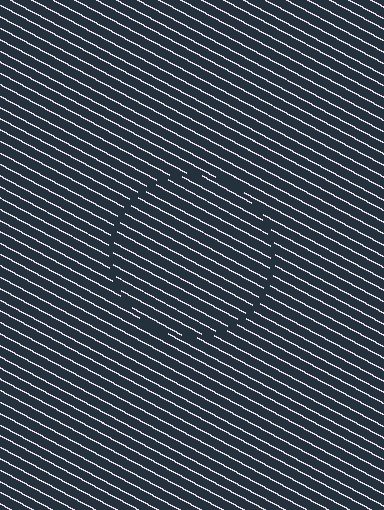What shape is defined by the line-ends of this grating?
An illusory circle. The interior of the shape contains the same grating, shifted by half a period — the contour is defined by the phase discontinuity where line-ends from the inner and outer gratings abut.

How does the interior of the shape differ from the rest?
The interior of the shape contains the same grating, shifted by half a period — the contour is defined by the phase discontinuity where line-ends from the inner and outer gratings abut.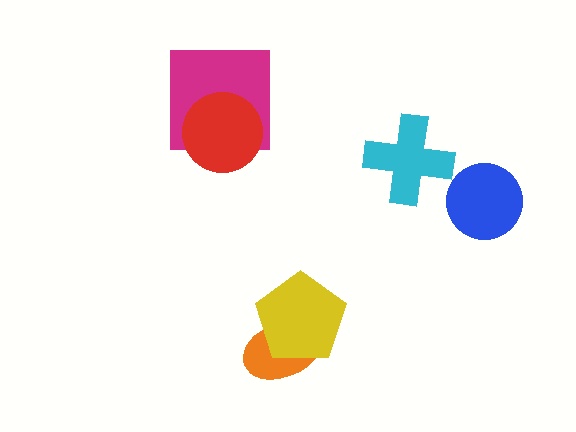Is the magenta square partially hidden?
Yes, it is partially covered by another shape.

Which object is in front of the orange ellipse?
The yellow pentagon is in front of the orange ellipse.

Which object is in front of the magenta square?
The red circle is in front of the magenta square.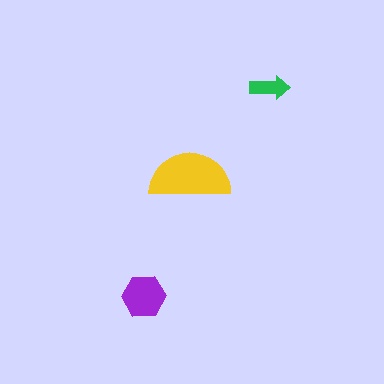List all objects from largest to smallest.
The yellow semicircle, the purple hexagon, the green arrow.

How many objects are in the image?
There are 3 objects in the image.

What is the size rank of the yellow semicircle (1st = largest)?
1st.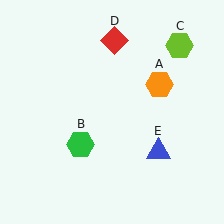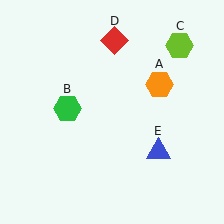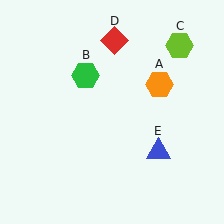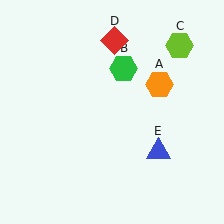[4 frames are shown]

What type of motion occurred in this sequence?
The green hexagon (object B) rotated clockwise around the center of the scene.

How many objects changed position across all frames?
1 object changed position: green hexagon (object B).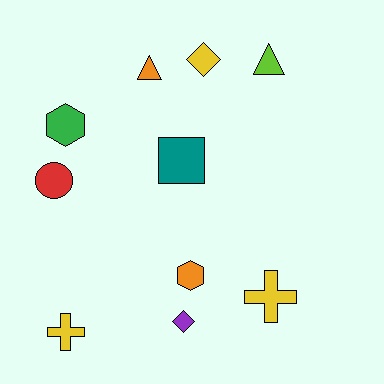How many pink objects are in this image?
There are no pink objects.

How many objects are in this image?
There are 10 objects.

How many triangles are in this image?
There are 2 triangles.